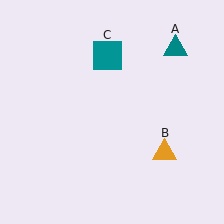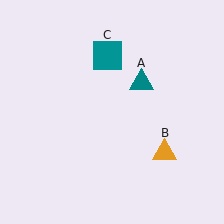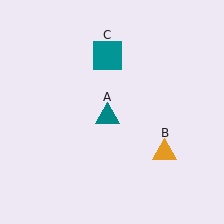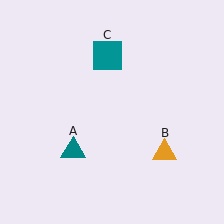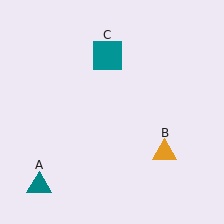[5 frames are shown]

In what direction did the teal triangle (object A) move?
The teal triangle (object A) moved down and to the left.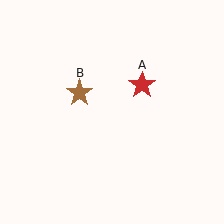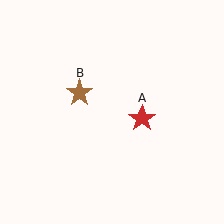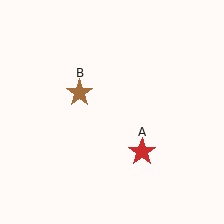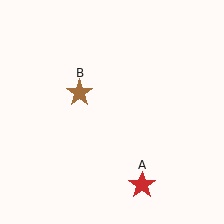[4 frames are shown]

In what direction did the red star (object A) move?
The red star (object A) moved down.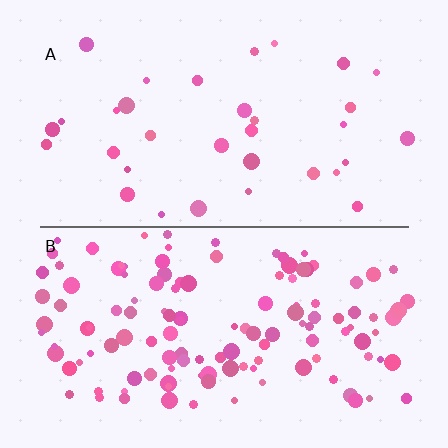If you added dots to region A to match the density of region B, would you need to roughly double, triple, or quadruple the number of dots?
Approximately quadruple.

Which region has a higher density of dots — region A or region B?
B (the bottom).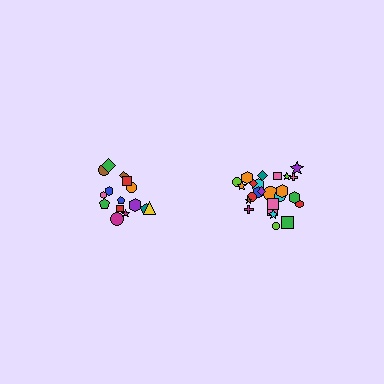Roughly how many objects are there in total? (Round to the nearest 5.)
Roughly 40 objects in total.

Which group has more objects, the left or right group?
The right group.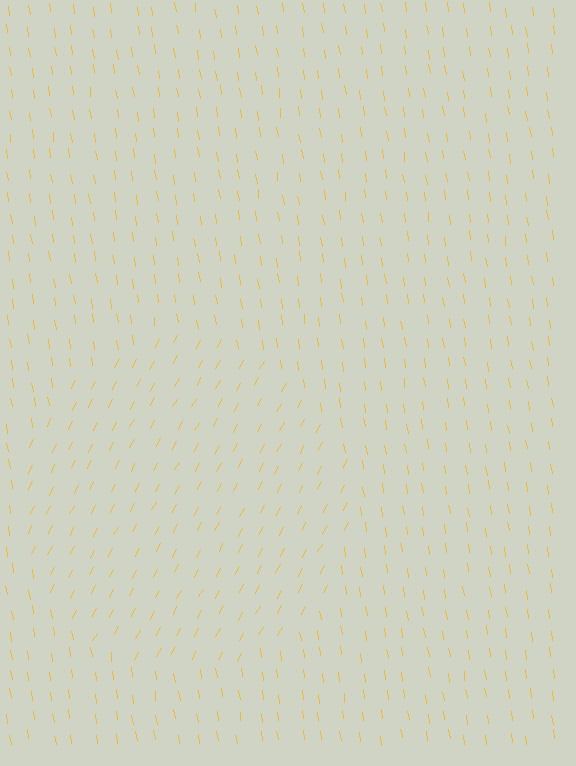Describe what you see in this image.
The image is filled with small yellow line segments. A circle region in the image has lines oriented differently from the surrounding lines, creating a visible texture boundary.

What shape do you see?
I see a circle.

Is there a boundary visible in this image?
Yes, there is a texture boundary formed by a change in line orientation.